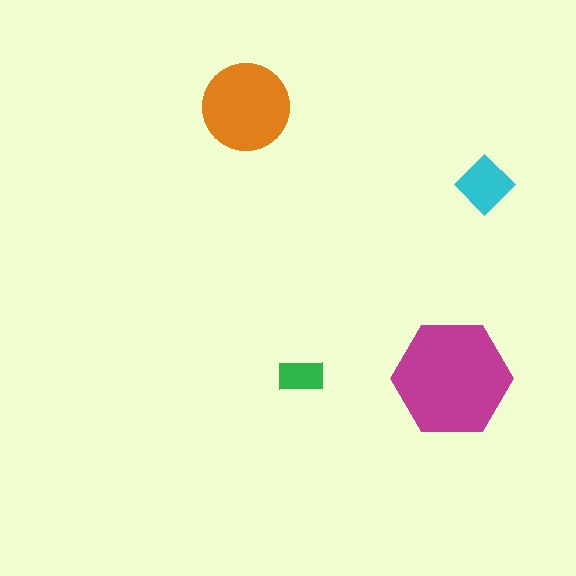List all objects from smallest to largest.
The green rectangle, the cyan diamond, the orange circle, the magenta hexagon.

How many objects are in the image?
There are 4 objects in the image.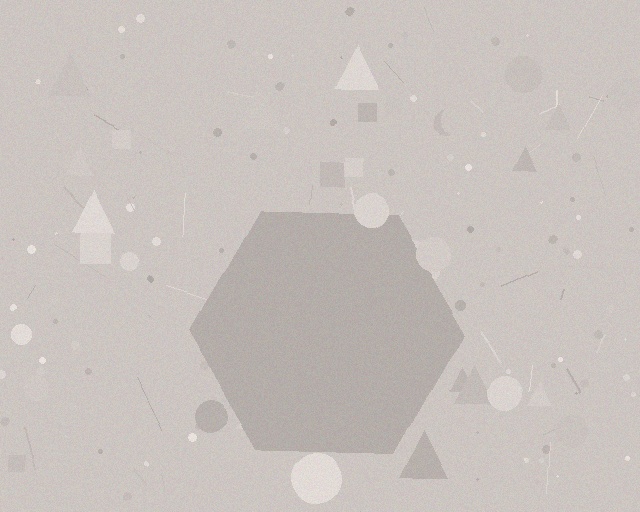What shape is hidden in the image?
A hexagon is hidden in the image.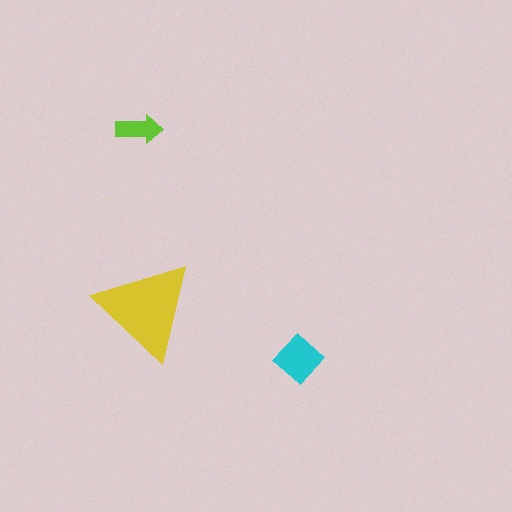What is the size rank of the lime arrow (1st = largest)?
3rd.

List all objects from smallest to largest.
The lime arrow, the cyan diamond, the yellow triangle.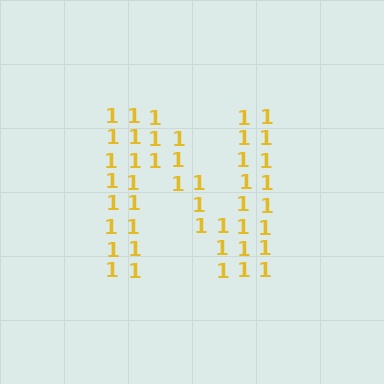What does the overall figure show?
The overall figure shows the letter N.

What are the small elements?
The small elements are digit 1's.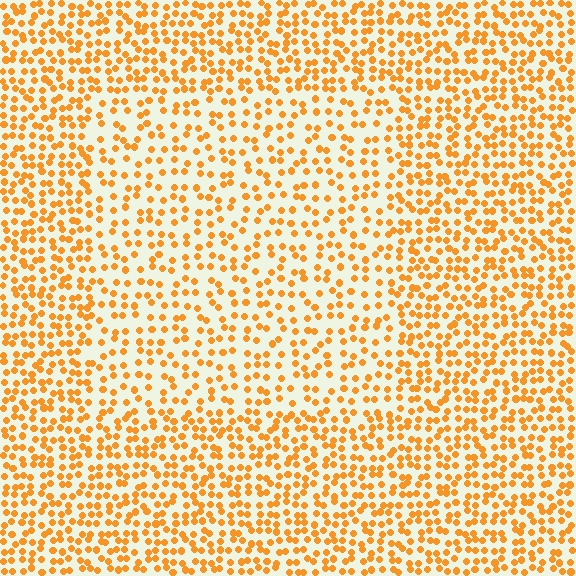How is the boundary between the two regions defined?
The boundary is defined by a change in element density (approximately 1.6x ratio). All elements are the same color, size, and shape.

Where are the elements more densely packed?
The elements are more densely packed outside the rectangle boundary.